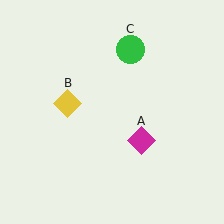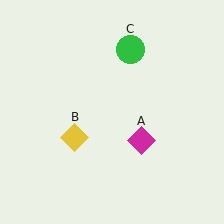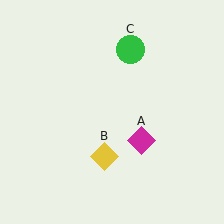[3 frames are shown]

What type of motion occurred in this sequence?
The yellow diamond (object B) rotated counterclockwise around the center of the scene.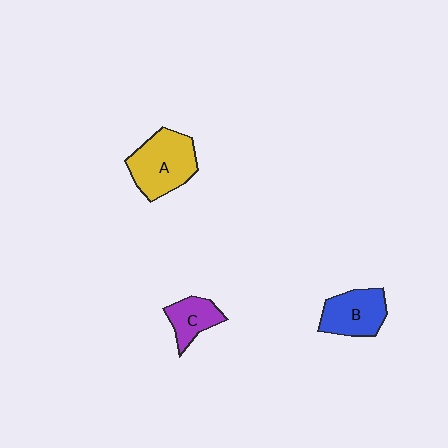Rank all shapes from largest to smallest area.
From largest to smallest: A (yellow), B (blue), C (purple).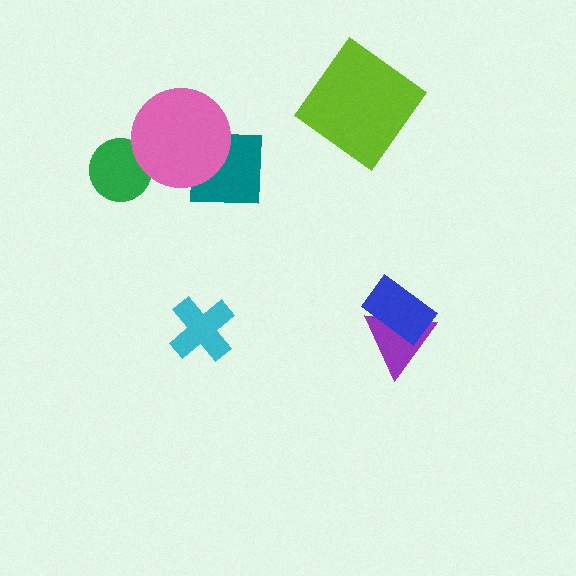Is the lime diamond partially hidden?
No, no other shape covers it.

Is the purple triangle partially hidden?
Yes, it is partially covered by another shape.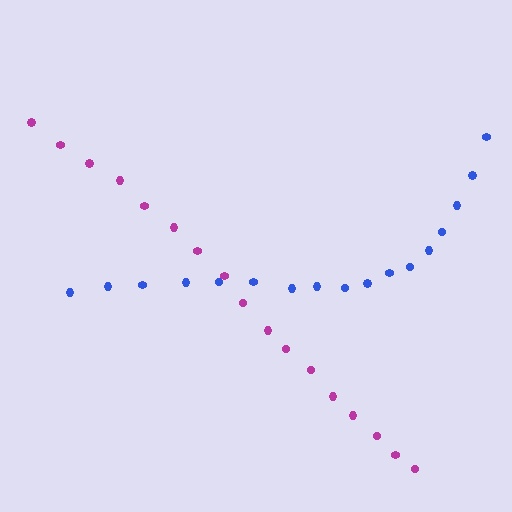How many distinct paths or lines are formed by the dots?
There are 2 distinct paths.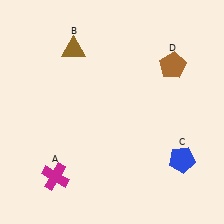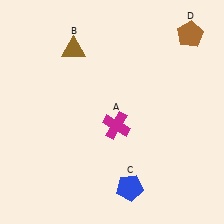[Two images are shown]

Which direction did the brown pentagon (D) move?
The brown pentagon (D) moved up.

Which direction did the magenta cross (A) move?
The magenta cross (A) moved right.